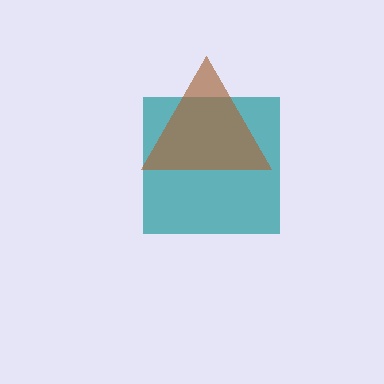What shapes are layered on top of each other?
The layered shapes are: a teal square, a brown triangle.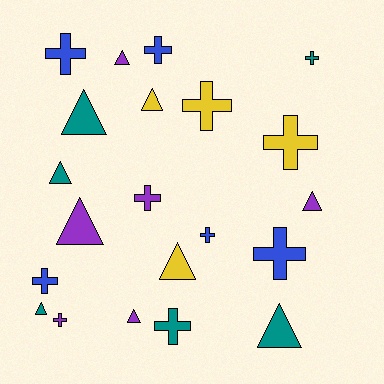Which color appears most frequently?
Purple, with 6 objects.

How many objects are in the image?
There are 21 objects.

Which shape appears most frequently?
Cross, with 11 objects.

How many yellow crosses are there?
There are 2 yellow crosses.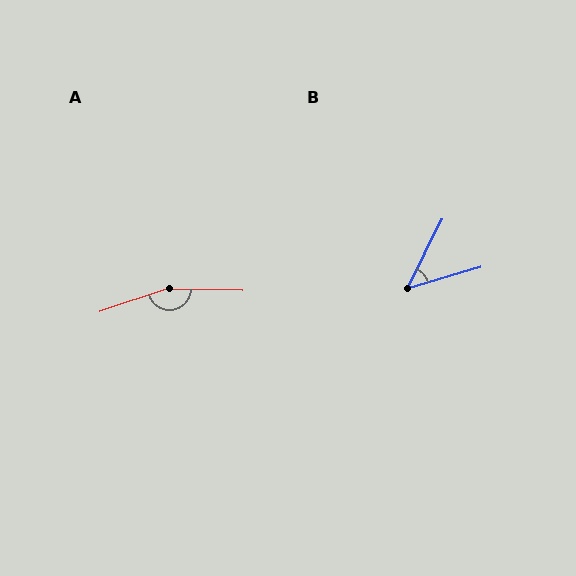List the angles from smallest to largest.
B (47°), A (160°).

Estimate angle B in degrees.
Approximately 47 degrees.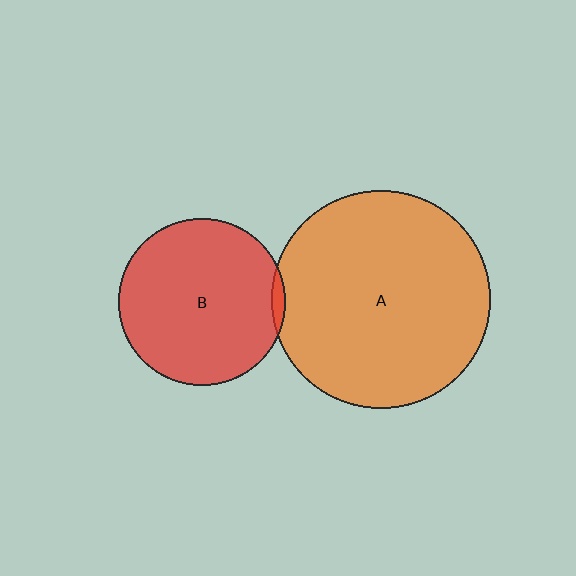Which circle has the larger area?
Circle A (orange).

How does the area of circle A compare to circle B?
Approximately 1.7 times.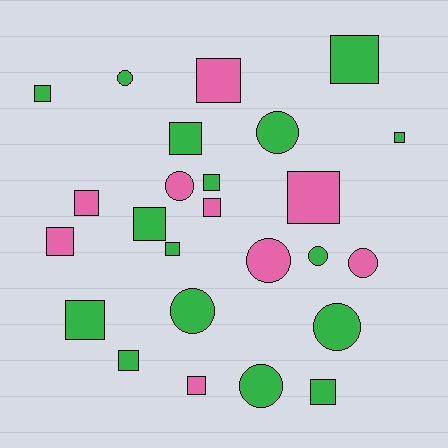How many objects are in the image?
There are 25 objects.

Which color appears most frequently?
Green, with 16 objects.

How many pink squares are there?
There are 6 pink squares.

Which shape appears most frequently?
Square, with 16 objects.